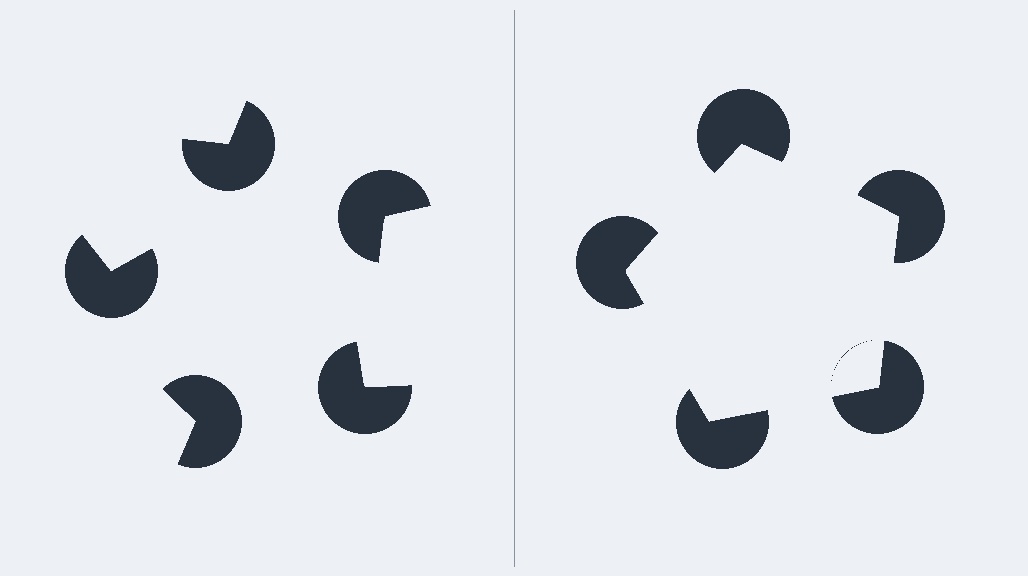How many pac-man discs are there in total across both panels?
10 — 5 on each side.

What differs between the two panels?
The pac-man discs are positioned identically on both sides; only the wedge orientations differ. On the right they align to a pentagon; on the left they are misaligned.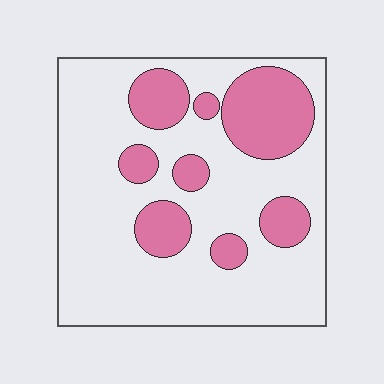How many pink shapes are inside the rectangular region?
8.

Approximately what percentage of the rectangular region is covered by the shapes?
Approximately 25%.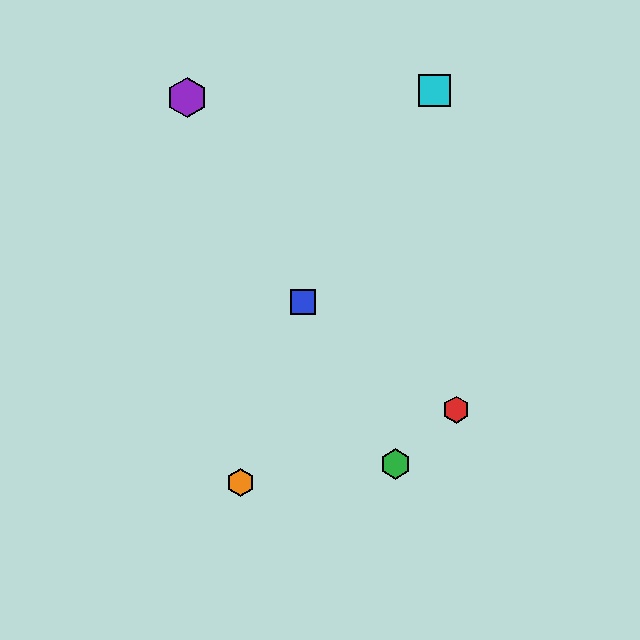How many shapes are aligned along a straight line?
4 shapes (the blue square, the green hexagon, the yellow hexagon, the purple hexagon) are aligned along a straight line.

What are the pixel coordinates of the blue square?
The blue square is at (303, 302).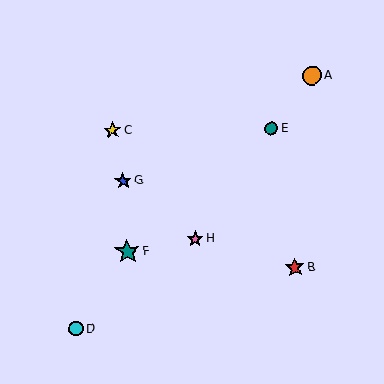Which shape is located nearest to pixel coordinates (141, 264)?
The teal star (labeled F) at (127, 251) is nearest to that location.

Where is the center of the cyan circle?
The center of the cyan circle is at (76, 329).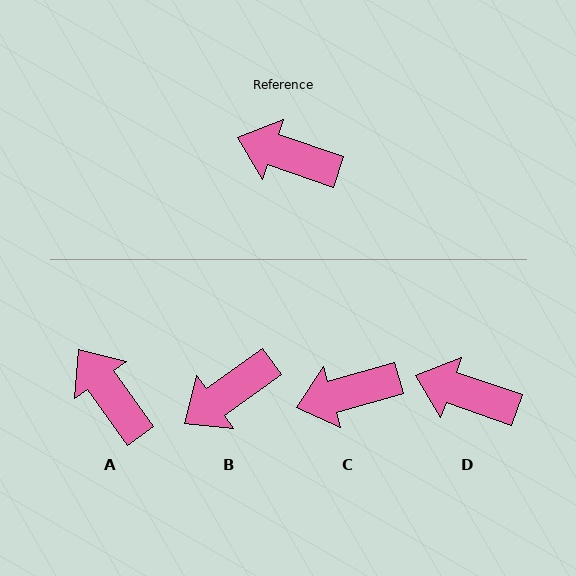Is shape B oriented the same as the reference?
No, it is off by about 54 degrees.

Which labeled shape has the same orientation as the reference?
D.